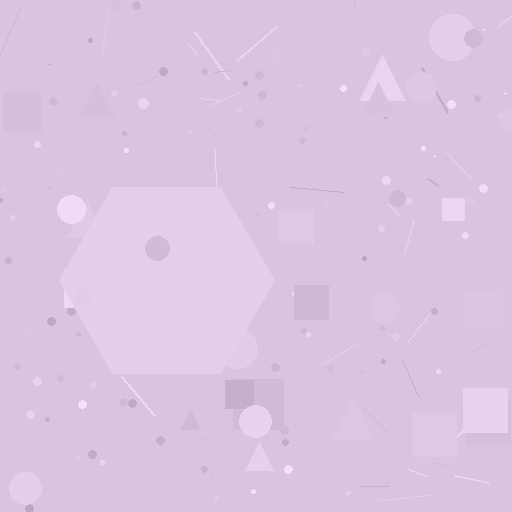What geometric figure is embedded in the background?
A hexagon is embedded in the background.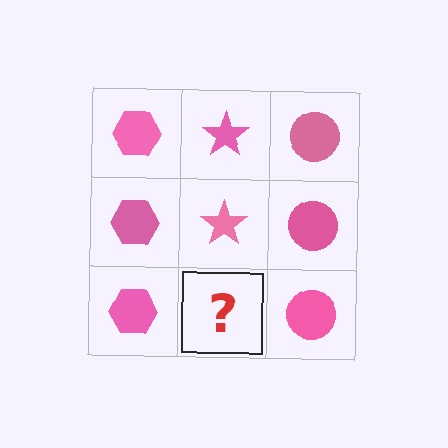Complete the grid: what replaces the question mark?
The question mark should be replaced with a pink star.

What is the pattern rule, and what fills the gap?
The rule is that each column has a consistent shape. The gap should be filled with a pink star.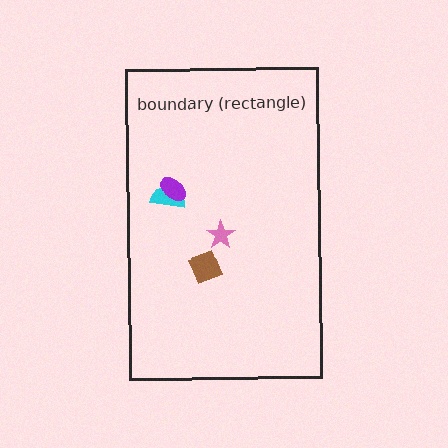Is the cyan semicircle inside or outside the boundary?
Inside.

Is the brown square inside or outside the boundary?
Inside.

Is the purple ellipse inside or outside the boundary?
Inside.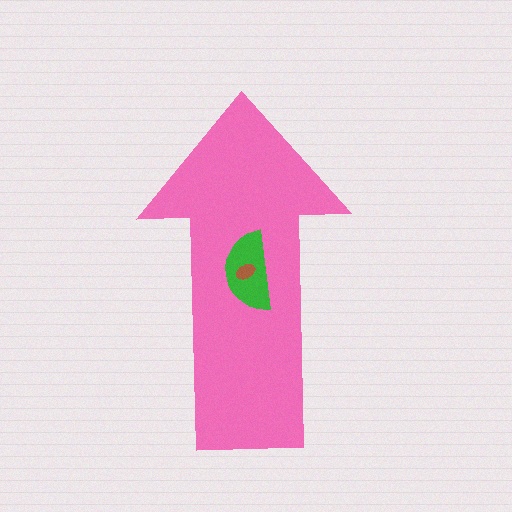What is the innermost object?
The brown ellipse.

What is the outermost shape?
The pink arrow.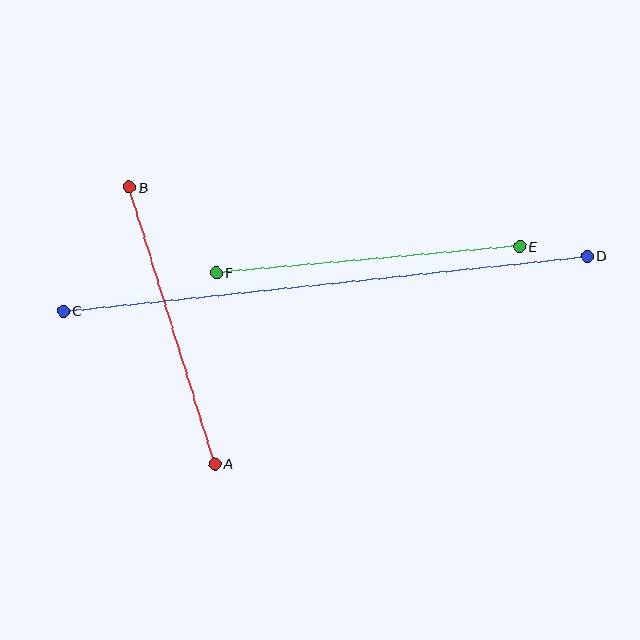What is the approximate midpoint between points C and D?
The midpoint is at approximately (326, 283) pixels.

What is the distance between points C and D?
The distance is approximately 527 pixels.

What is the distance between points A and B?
The distance is approximately 289 pixels.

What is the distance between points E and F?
The distance is approximately 305 pixels.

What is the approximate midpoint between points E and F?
The midpoint is at approximately (368, 259) pixels.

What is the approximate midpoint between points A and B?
The midpoint is at approximately (172, 325) pixels.